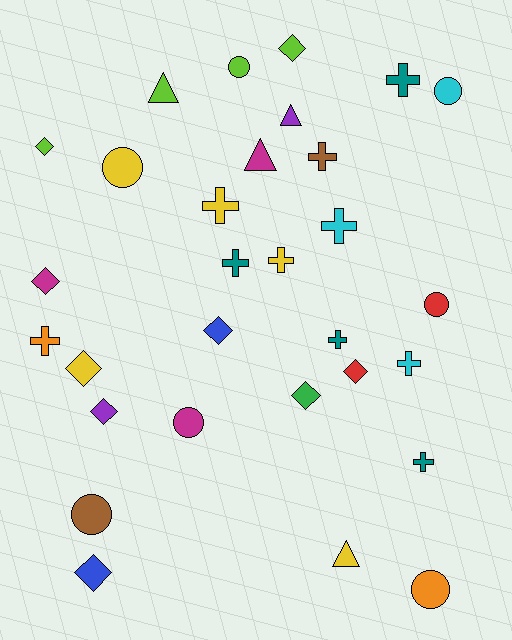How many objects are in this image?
There are 30 objects.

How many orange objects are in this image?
There are 2 orange objects.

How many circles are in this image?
There are 7 circles.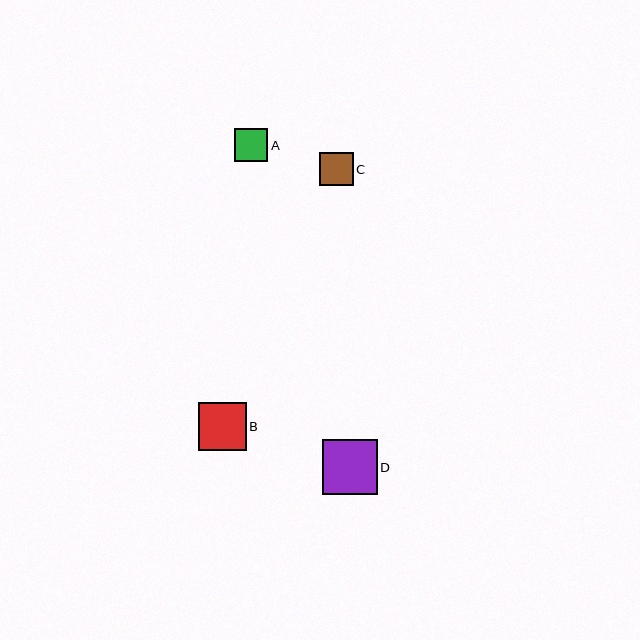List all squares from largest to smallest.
From largest to smallest: D, B, C, A.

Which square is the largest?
Square D is the largest with a size of approximately 55 pixels.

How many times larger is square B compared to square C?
Square B is approximately 1.4 times the size of square C.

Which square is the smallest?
Square A is the smallest with a size of approximately 33 pixels.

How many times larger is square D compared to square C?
Square D is approximately 1.6 times the size of square C.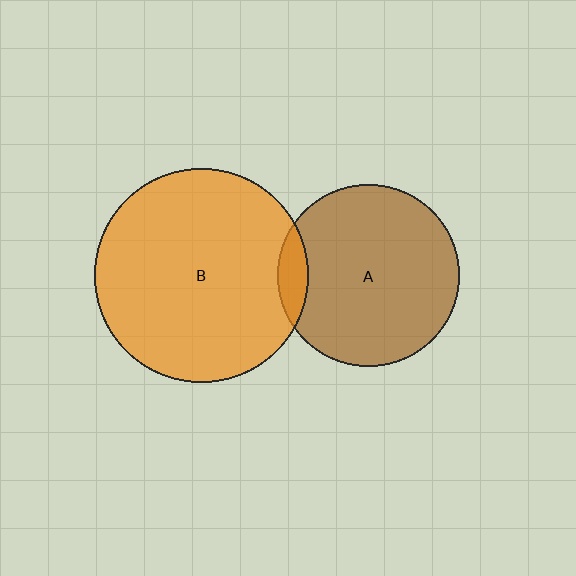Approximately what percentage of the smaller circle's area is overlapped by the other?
Approximately 10%.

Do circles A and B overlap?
Yes.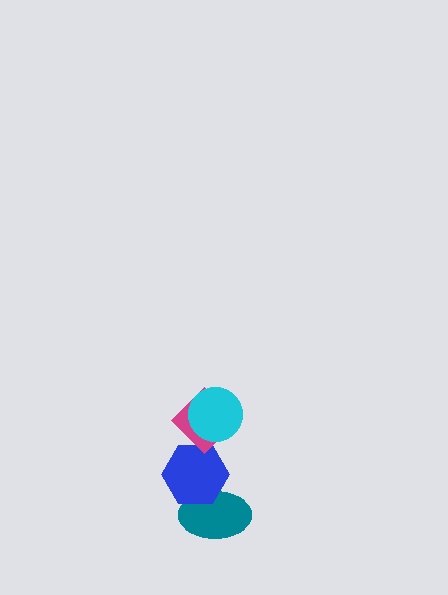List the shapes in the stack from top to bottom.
From top to bottom: the cyan circle, the magenta diamond, the blue hexagon, the teal ellipse.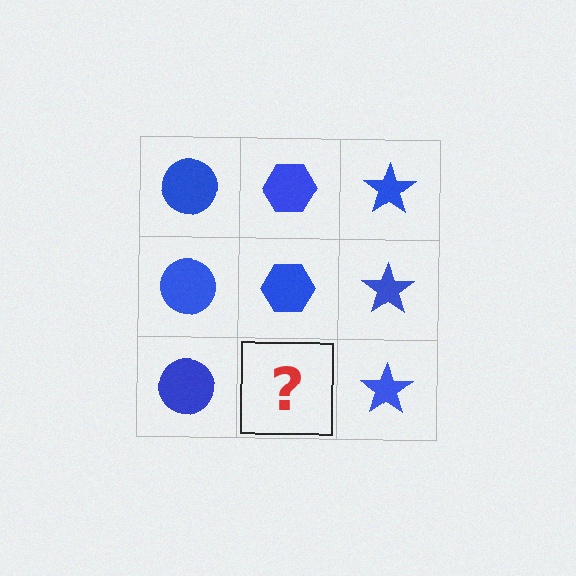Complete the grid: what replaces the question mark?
The question mark should be replaced with a blue hexagon.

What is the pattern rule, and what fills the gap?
The rule is that each column has a consistent shape. The gap should be filled with a blue hexagon.